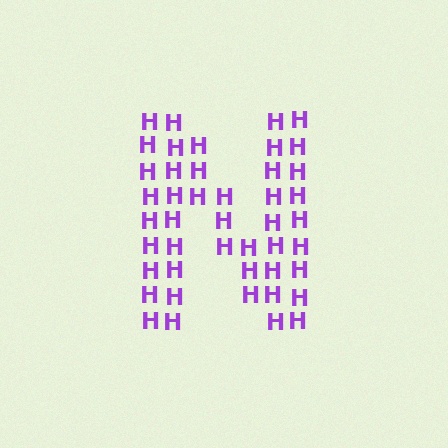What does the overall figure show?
The overall figure shows the letter N.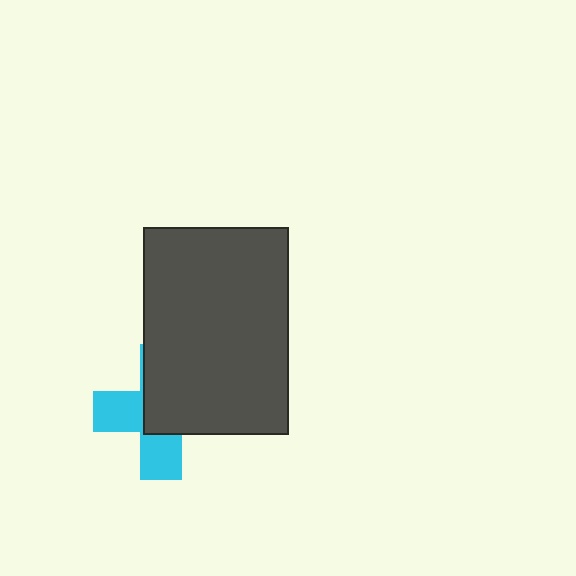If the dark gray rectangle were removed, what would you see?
You would see the complete cyan cross.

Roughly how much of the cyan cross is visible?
A small part of it is visible (roughly 43%).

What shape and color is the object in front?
The object in front is a dark gray rectangle.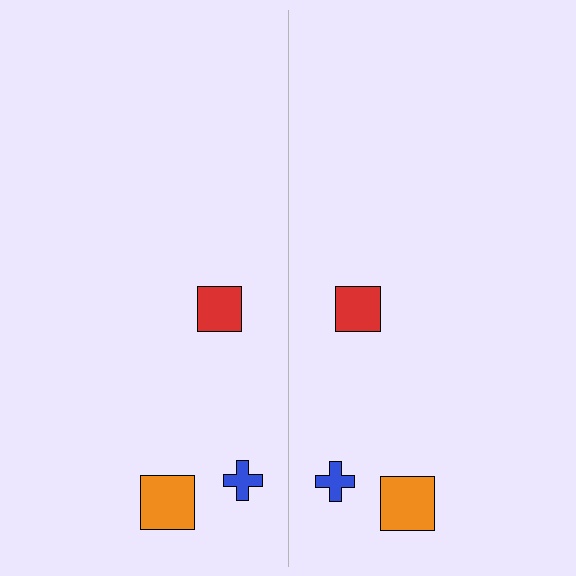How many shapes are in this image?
There are 6 shapes in this image.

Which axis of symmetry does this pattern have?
The pattern has a vertical axis of symmetry running through the center of the image.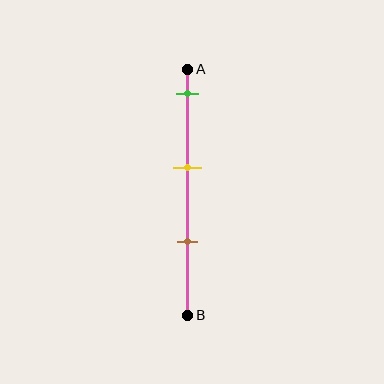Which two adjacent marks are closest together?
The yellow and brown marks are the closest adjacent pair.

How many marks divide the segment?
There are 3 marks dividing the segment.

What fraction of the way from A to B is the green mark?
The green mark is approximately 10% (0.1) of the way from A to B.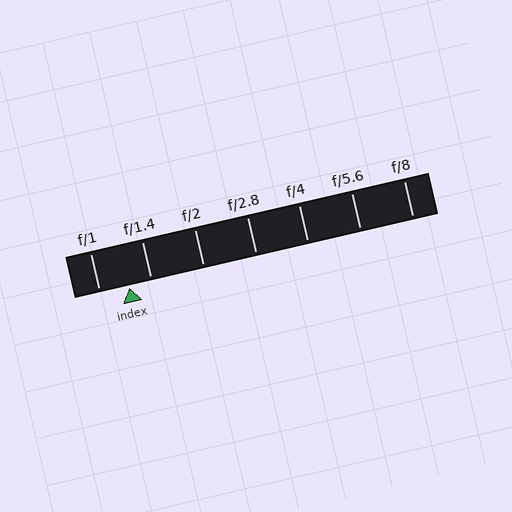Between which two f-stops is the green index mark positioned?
The index mark is between f/1 and f/1.4.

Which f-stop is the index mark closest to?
The index mark is closest to f/1.4.